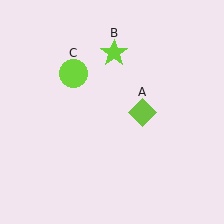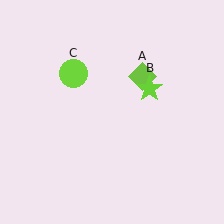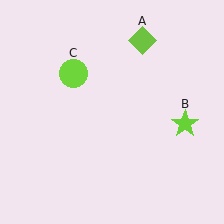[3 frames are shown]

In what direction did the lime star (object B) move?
The lime star (object B) moved down and to the right.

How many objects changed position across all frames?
2 objects changed position: lime diamond (object A), lime star (object B).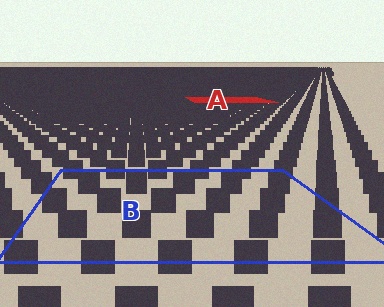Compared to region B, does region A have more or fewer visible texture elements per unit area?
Region A has more texture elements per unit area — they are packed more densely because it is farther away.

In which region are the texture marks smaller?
The texture marks are smaller in region A, because it is farther away.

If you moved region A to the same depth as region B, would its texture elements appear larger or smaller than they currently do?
They would appear larger. At a closer depth, the same texture elements are projected at a bigger on-screen size.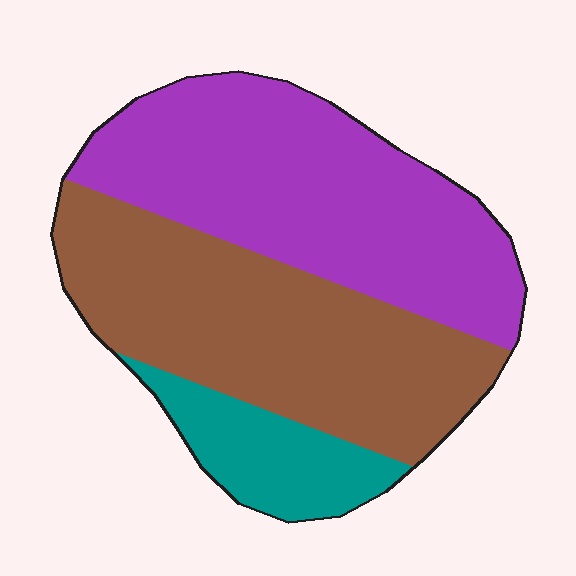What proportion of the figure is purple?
Purple covers 44% of the figure.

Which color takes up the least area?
Teal, at roughly 15%.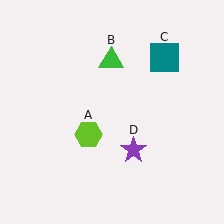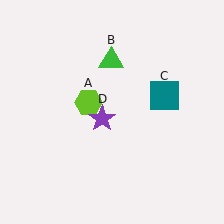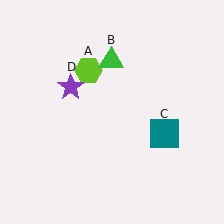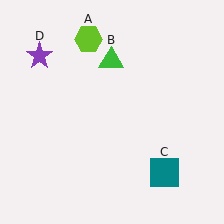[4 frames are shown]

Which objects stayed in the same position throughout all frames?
Green triangle (object B) remained stationary.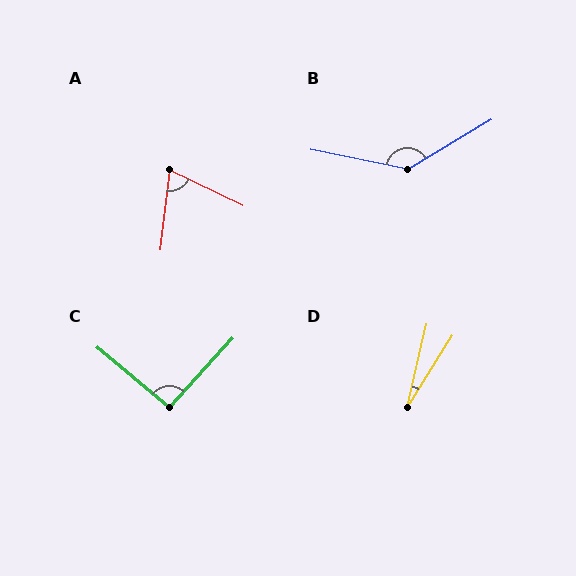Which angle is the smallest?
D, at approximately 19 degrees.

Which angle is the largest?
B, at approximately 138 degrees.